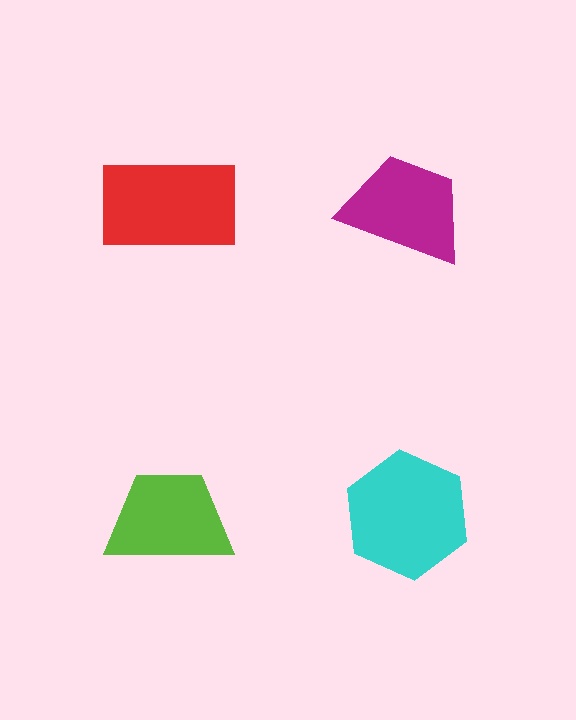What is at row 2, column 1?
A lime trapezoid.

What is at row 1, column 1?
A red rectangle.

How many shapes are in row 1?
2 shapes.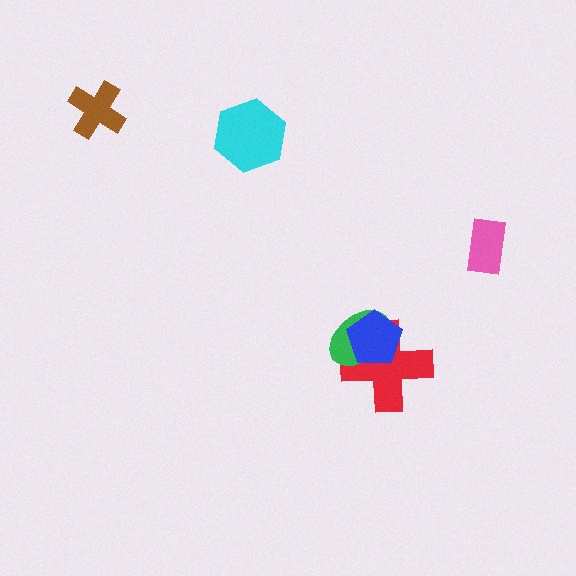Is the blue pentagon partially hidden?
No, no other shape covers it.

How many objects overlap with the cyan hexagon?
0 objects overlap with the cyan hexagon.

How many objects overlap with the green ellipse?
2 objects overlap with the green ellipse.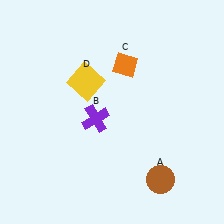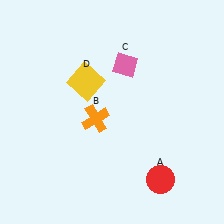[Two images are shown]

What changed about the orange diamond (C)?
In Image 1, C is orange. In Image 2, it changed to pink.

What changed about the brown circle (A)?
In Image 1, A is brown. In Image 2, it changed to red.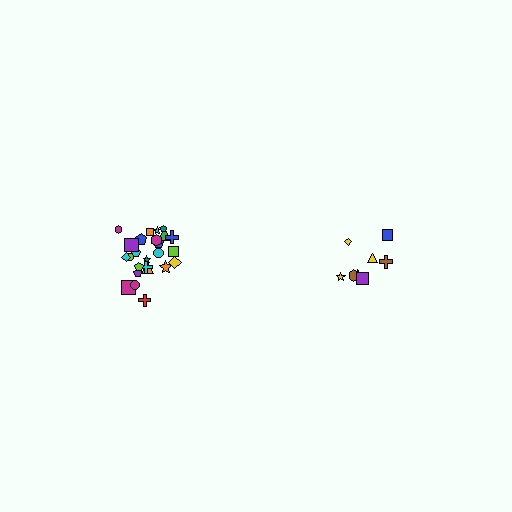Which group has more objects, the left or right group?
The left group.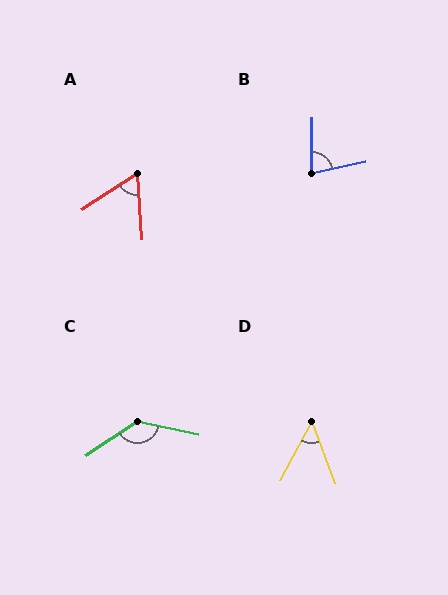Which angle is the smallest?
D, at approximately 49 degrees.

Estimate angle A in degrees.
Approximately 61 degrees.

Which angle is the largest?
C, at approximately 134 degrees.